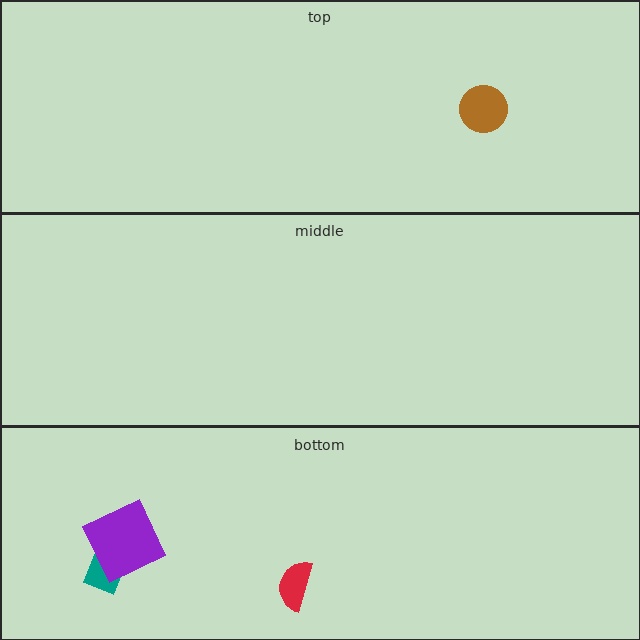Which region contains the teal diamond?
The bottom region.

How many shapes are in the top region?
1.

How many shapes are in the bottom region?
3.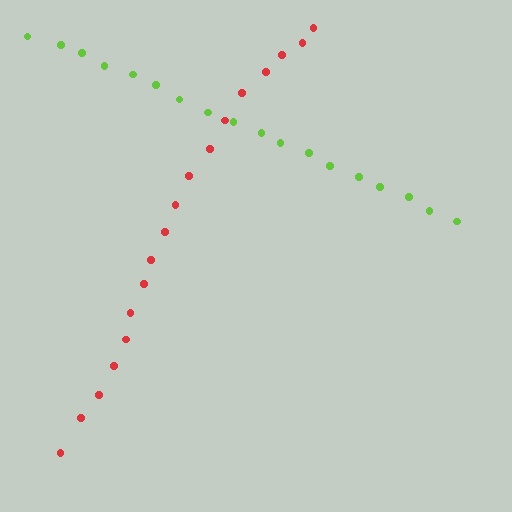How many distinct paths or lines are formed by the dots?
There are 2 distinct paths.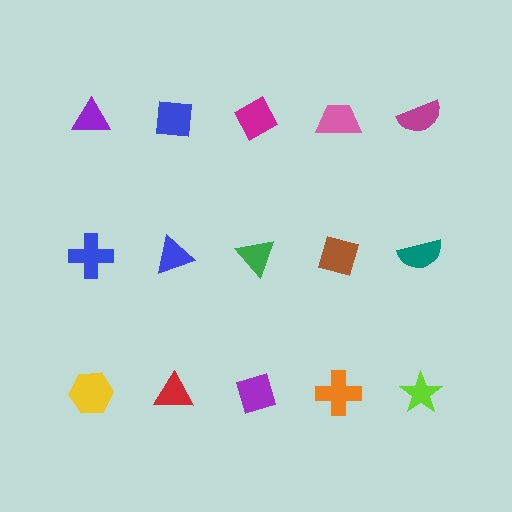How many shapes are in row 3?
5 shapes.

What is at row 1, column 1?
A purple triangle.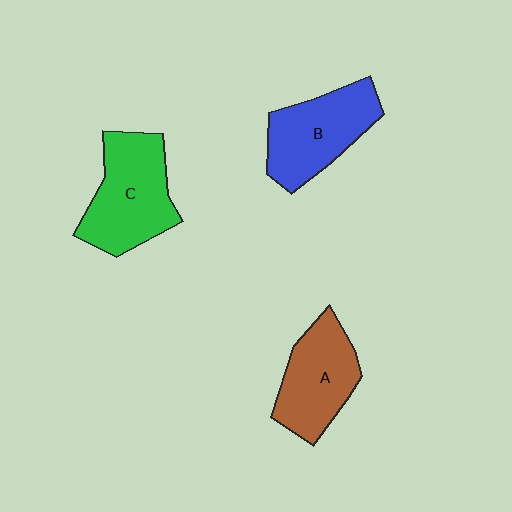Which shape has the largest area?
Shape C (green).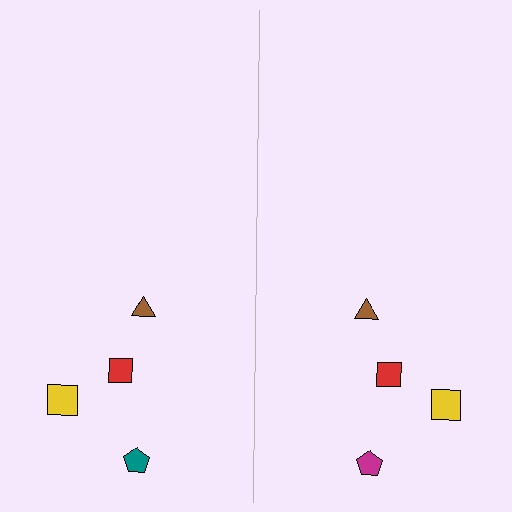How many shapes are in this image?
There are 8 shapes in this image.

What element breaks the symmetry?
The magenta pentagon on the right side breaks the symmetry — its mirror counterpart is teal.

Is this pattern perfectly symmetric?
No, the pattern is not perfectly symmetric. The magenta pentagon on the right side breaks the symmetry — its mirror counterpart is teal.